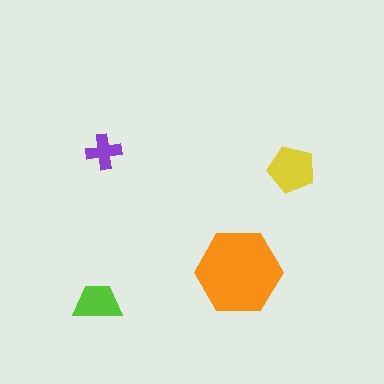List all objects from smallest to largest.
The purple cross, the lime trapezoid, the yellow pentagon, the orange hexagon.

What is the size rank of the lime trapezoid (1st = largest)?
3rd.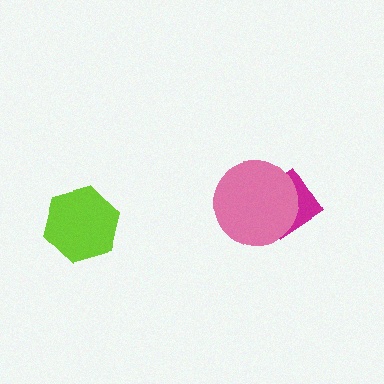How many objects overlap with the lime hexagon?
0 objects overlap with the lime hexagon.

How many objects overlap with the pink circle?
1 object overlaps with the pink circle.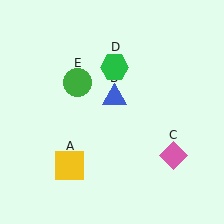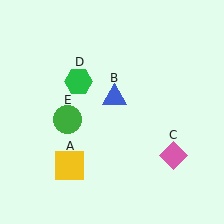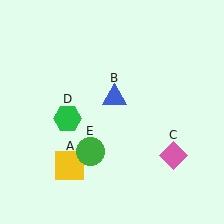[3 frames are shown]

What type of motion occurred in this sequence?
The green hexagon (object D), green circle (object E) rotated counterclockwise around the center of the scene.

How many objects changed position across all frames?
2 objects changed position: green hexagon (object D), green circle (object E).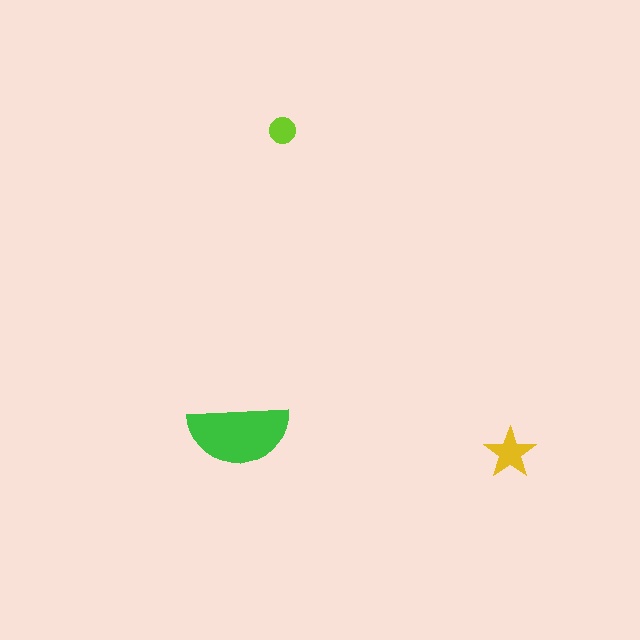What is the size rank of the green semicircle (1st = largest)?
1st.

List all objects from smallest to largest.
The lime circle, the yellow star, the green semicircle.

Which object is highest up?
The lime circle is topmost.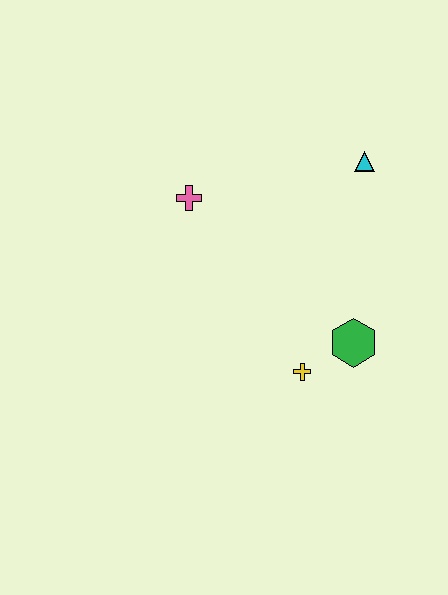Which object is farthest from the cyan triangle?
The yellow cross is farthest from the cyan triangle.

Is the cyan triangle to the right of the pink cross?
Yes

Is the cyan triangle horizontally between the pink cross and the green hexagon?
No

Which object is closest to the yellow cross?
The green hexagon is closest to the yellow cross.